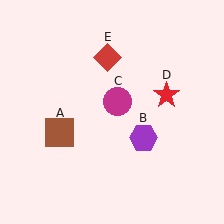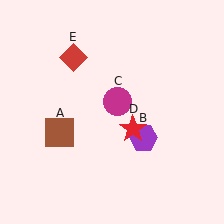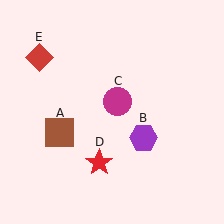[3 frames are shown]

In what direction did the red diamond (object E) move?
The red diamond (object E) moved left.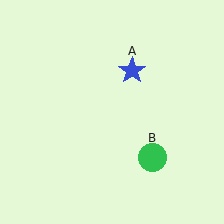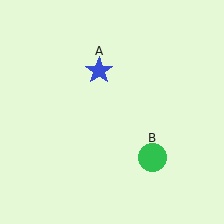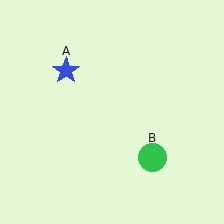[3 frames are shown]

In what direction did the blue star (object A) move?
The blue star (object A) moved left.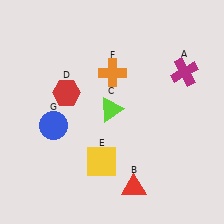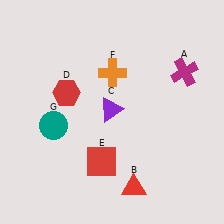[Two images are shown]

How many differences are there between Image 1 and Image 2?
There are 3 differences between the two images.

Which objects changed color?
C changed from lime to purple. E changed from yellow to red. G changed from blue to teal.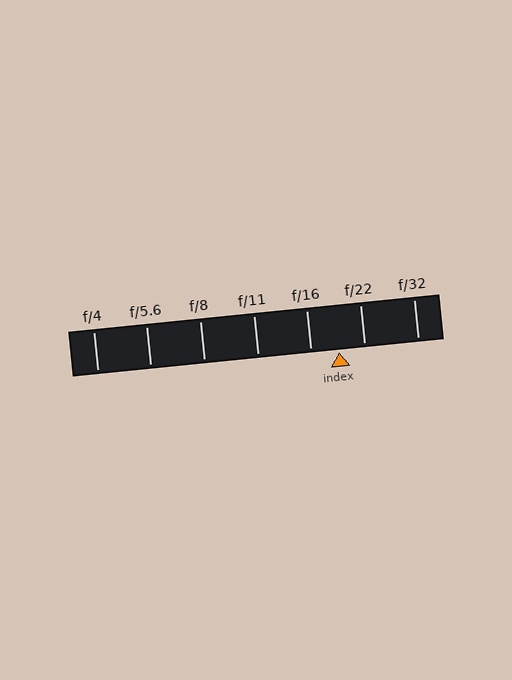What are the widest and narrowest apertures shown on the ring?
The widest aperture shown is f/4 and the narrowest is f/32.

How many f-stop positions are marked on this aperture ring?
There are 7 f-stop positions marked.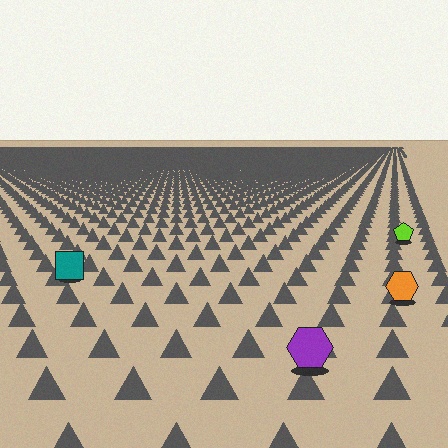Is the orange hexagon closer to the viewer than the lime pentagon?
Yes. The orange hexagon is closer — you can tell from the texture gradient: the ground texture is coarser near it.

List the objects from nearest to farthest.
From nearest to farthest: the purple hexagon, the orange hexagon, the teal square, the lime pentagon.